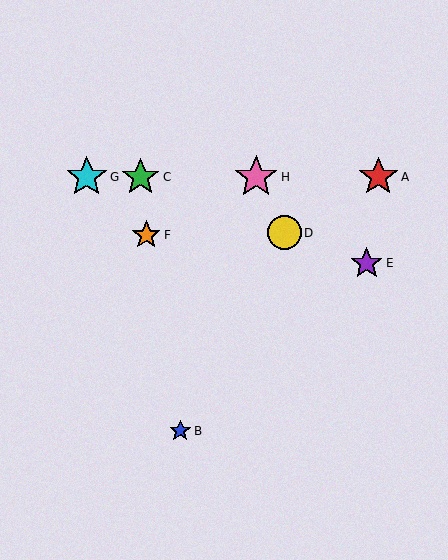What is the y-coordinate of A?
Object A is at y≈177.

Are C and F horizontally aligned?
No, C is at y≈177 and F is at y≈235.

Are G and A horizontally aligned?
Yes, both are at y≈177.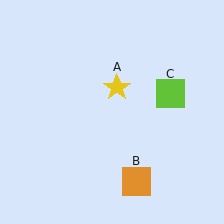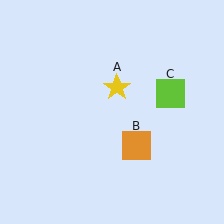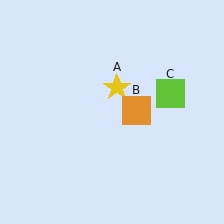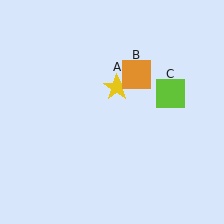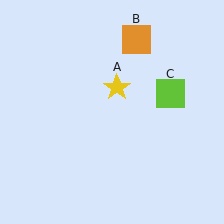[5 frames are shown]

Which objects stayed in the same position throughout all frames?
Yellow star (object A) and lime square (object C) remained stationary.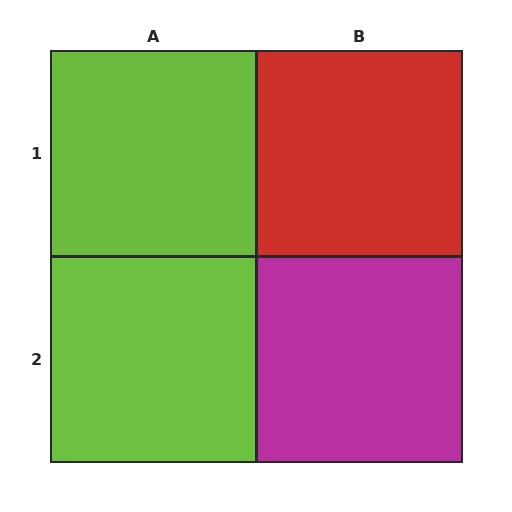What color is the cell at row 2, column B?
Magenta.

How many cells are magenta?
1 cell is magenta.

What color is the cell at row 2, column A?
Lime.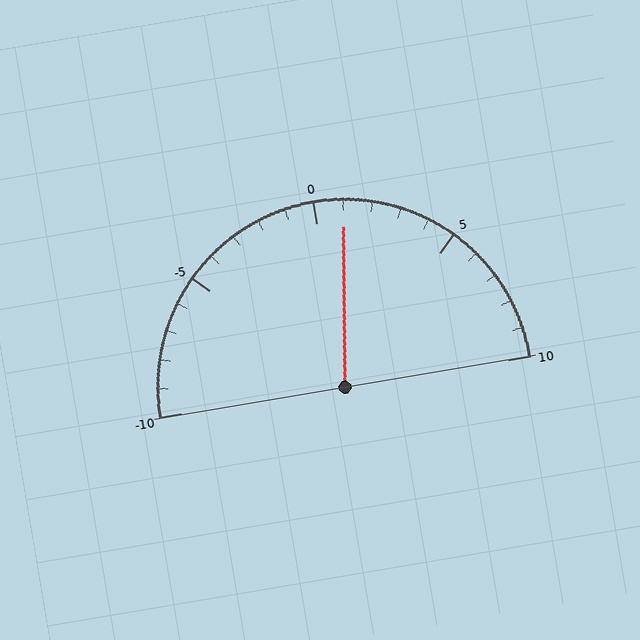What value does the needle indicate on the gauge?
The needle indicates approximately 1.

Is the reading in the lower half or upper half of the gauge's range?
The reading is in the upper half of the range (-10 to 10).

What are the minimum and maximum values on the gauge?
The gauge ranges from -10 to 10.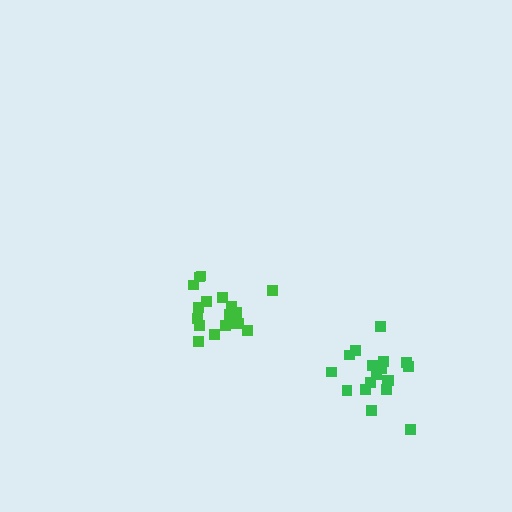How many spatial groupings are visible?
There are 2 spatial groupings.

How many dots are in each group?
Group 1: 18 dots, Group 2: 18 dots (36 total).